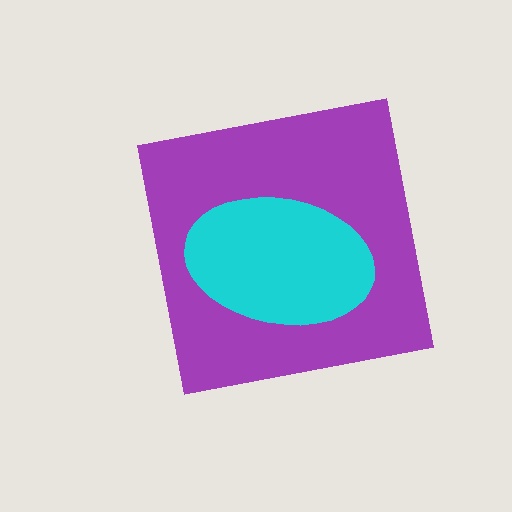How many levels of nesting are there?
2.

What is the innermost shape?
The cyan ellipse.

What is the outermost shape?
The purple square.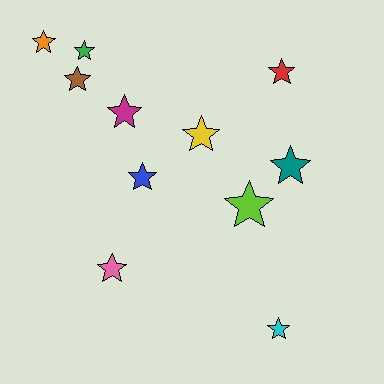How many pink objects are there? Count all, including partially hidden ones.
There is 1 pink object.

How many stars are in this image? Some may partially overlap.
There are 11 stars.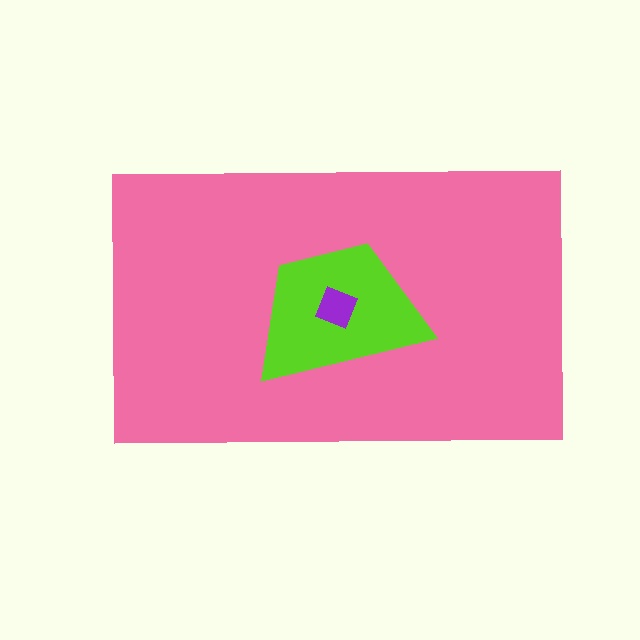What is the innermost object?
The purple diamond.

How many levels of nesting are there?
3.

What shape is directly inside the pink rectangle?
The lime trapezoid.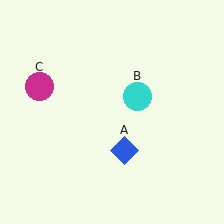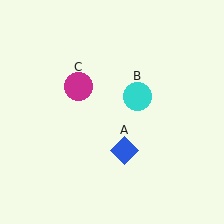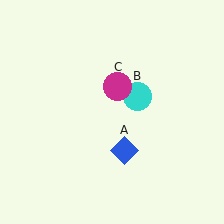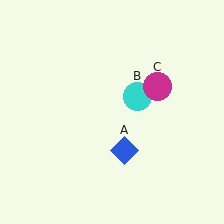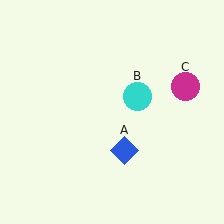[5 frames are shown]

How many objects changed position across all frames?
1 object changed position: magenta circle (object C).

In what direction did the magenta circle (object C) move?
The magenta circle (object C) moved right.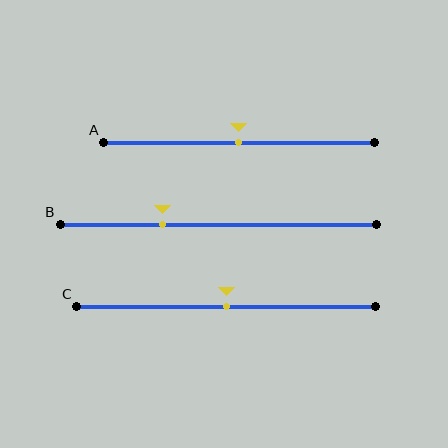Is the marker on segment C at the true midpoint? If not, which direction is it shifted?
Yes, the marker on segment C is at the true midpoint.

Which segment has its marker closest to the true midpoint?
Segment A has its marker closest to the true midpoint.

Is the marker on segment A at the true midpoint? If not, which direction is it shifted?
Yes, the marker on segment A is at the true midpoint.